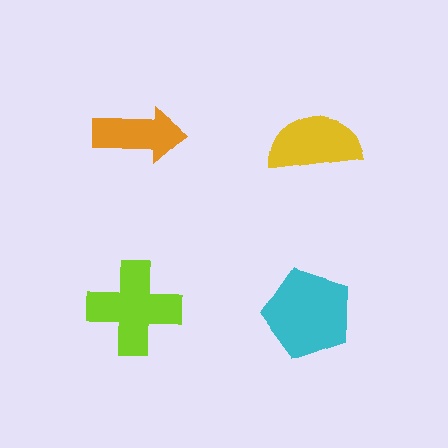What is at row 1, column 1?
An orange arrow.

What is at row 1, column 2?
A yellow semicircle.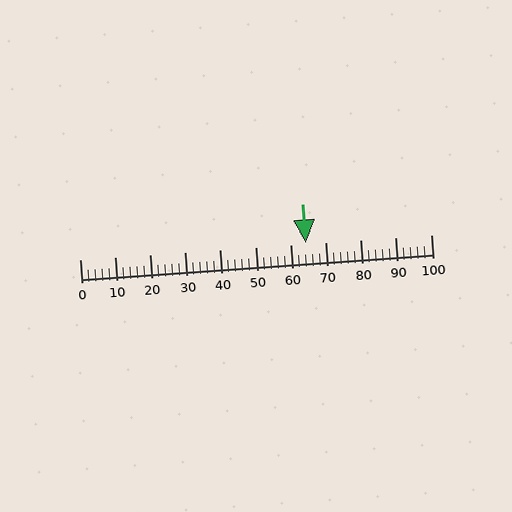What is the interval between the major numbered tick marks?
The major tick marks are spaced 10 units apart.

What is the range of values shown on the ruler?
The ruler shows values from 0 to 100.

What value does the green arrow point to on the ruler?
The green arrow points to approximately 64.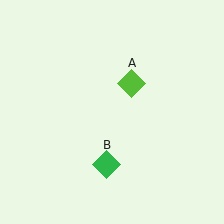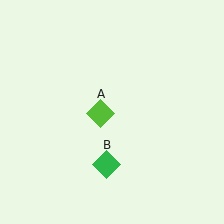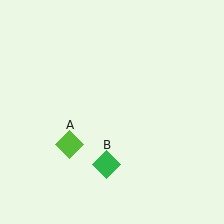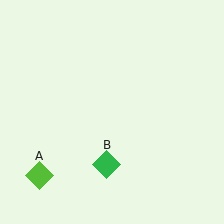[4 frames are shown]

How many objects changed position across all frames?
1 object changed position: lime diamond (object A).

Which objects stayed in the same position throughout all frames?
Green diamond (object B) remained stationary.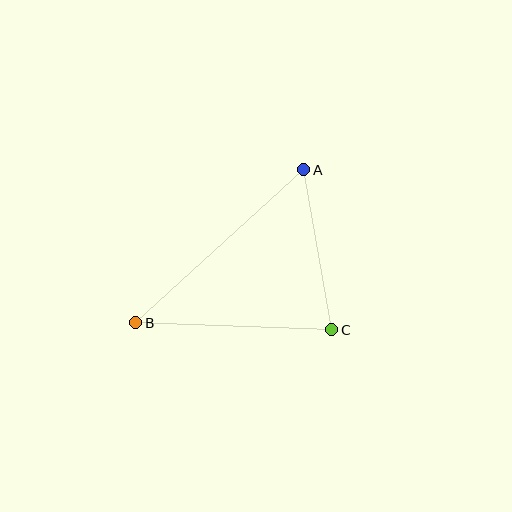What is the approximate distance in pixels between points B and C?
The distance between B and C is approximately 196 pixels.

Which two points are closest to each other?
Points A and C are closest to each other.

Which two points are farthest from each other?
Points A and B are farthest from each other.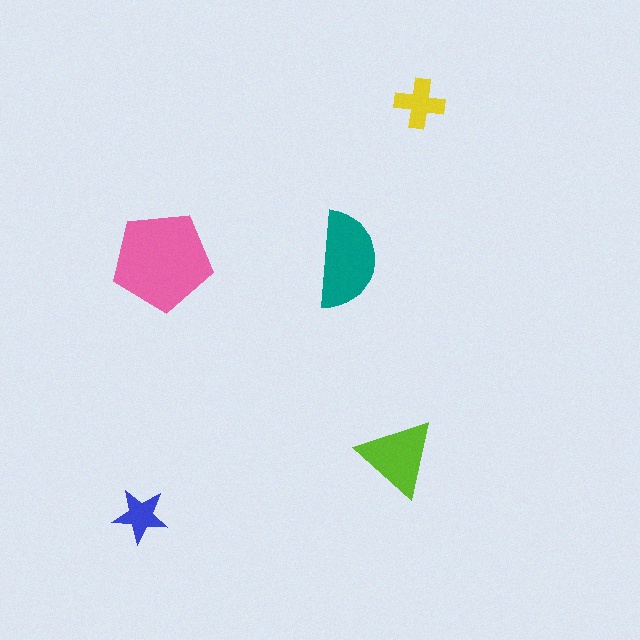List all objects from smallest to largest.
The blue star, the yellow cross, the lime triangle, the teal semicircle, the pink pentagon.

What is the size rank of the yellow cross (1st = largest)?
4th.